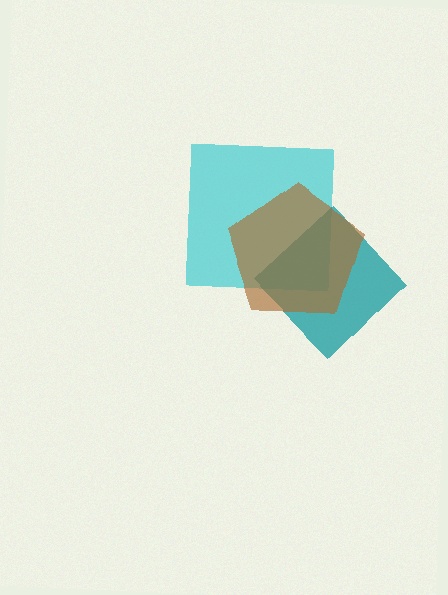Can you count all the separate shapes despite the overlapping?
Yes, there are 3 separate shapes.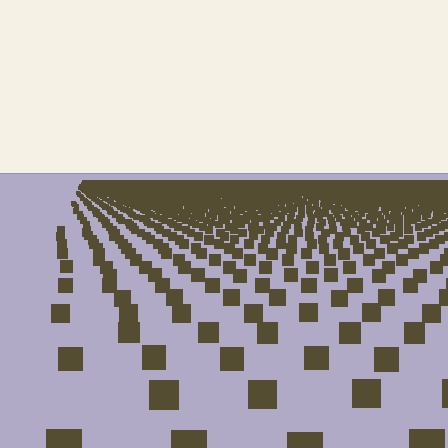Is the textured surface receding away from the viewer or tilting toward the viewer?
The surface is receding away from the viewer. Texture elements get smaller and denser toward the top.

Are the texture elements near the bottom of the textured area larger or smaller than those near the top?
Larger. Near the bottom, elements are closer to the viewer and appear at a bigger on-screen size.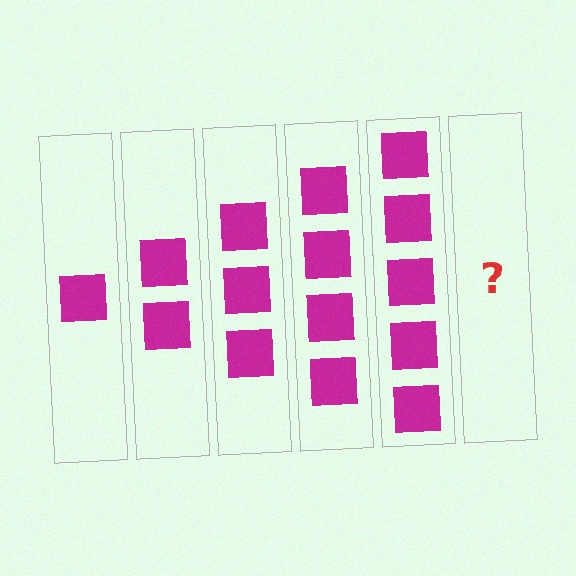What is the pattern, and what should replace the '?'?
The pattern is that each step adds one more square. The '?' should be 6 squares.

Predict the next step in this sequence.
The next step is 6 squares.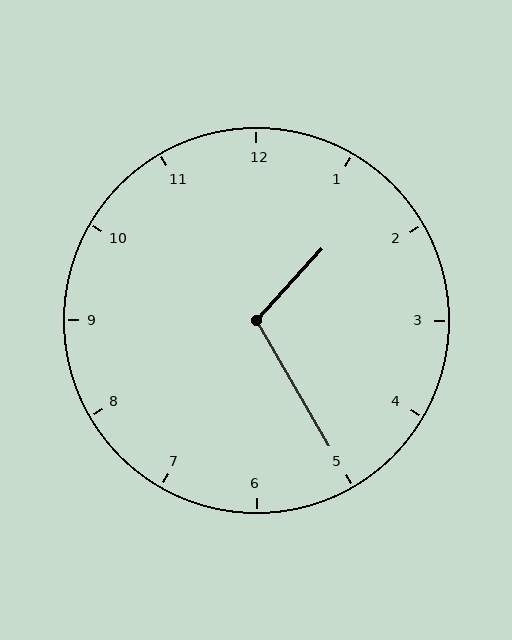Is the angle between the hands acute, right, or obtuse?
It is obtuse.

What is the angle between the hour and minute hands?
Approximately 108 degrees.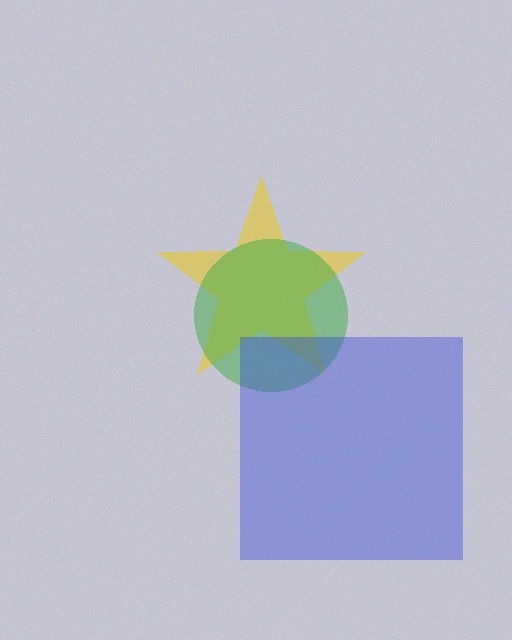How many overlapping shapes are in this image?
There are 3 overlapping shapes in the image.